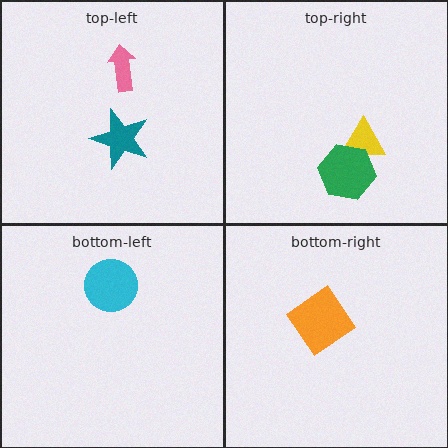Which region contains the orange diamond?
The bottom-right region.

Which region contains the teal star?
The top-left region.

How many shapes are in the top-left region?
2.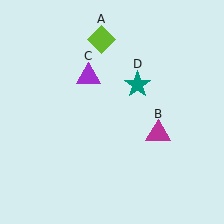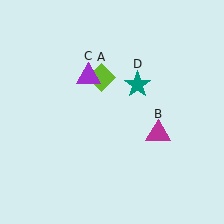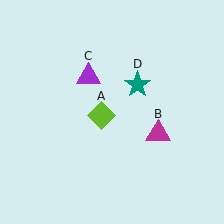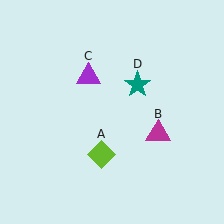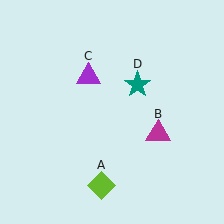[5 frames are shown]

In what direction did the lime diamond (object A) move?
The lime diamond (object A) moved down.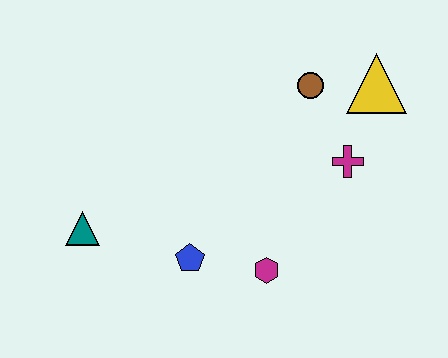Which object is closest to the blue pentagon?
The magenta hexagon is closest to the blue pentagon.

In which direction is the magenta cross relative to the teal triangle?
The magenta cross is to the right of the teal triangle.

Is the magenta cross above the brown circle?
No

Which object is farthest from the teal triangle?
The yellow triangle is farthest from the teal triangle.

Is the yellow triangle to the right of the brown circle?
Yes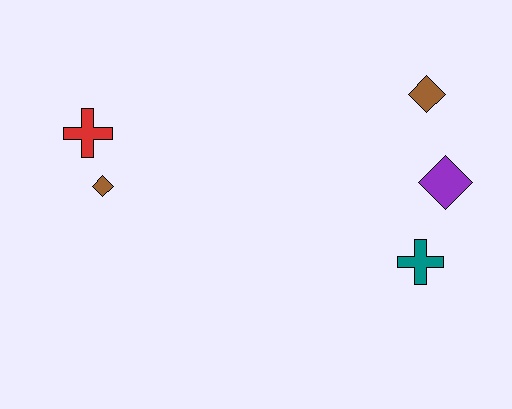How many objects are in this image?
There are 5 objects.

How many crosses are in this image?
There are 2 crosses.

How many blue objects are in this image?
There are no blue objects.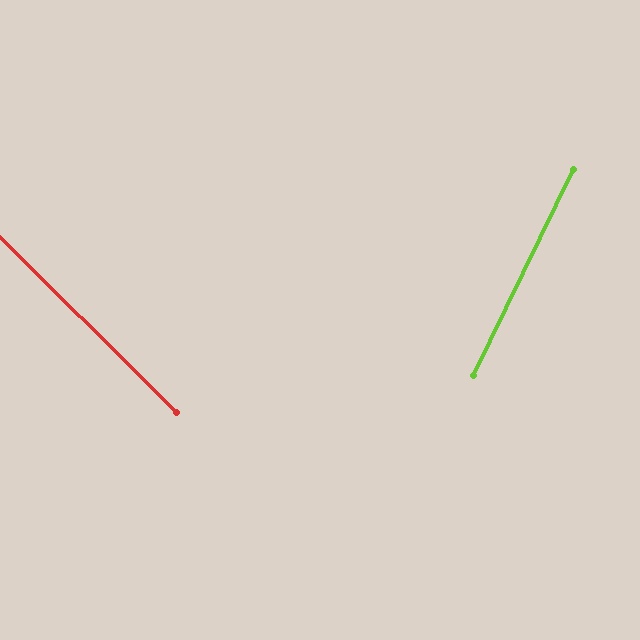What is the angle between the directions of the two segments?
Approximately 71 degrees.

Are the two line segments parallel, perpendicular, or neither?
Neither parallel nor perpendicular — they differ by about 71°.